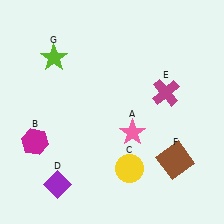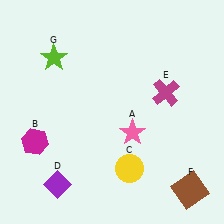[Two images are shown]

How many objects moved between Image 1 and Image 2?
1 object moved between the two images.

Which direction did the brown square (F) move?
The brown square (F) moved down.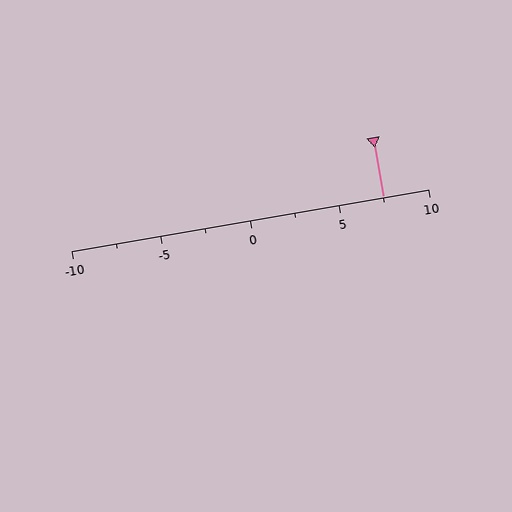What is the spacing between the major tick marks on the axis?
The major ticks are spaced 5 apart.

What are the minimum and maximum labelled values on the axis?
The axis runs from -10 to 10.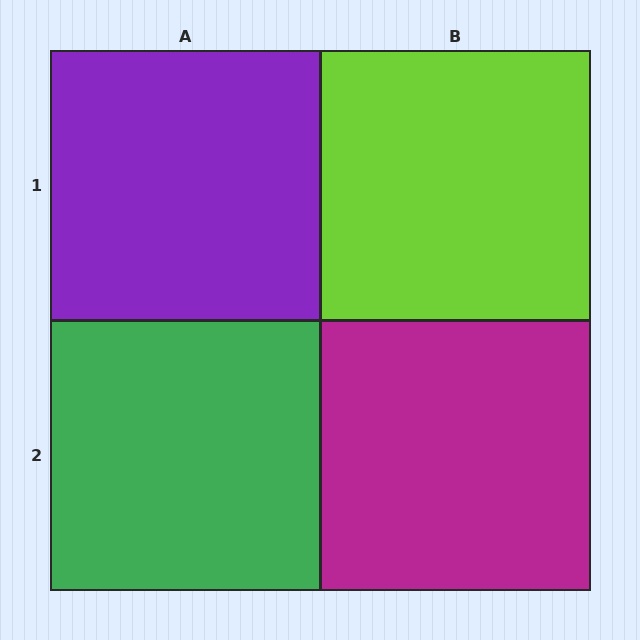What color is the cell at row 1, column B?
Lime.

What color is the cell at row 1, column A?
Purple.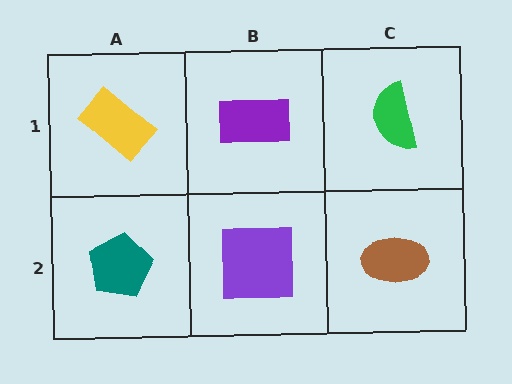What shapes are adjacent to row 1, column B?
A purple square (row 2, column B), a yellow rectangle (row 1, column A), a green semicircle (row 1, column C).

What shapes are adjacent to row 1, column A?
A teal pentagon (row 2, column A), a purple rectangle (row 1, column B).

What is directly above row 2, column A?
A yellow rectangle.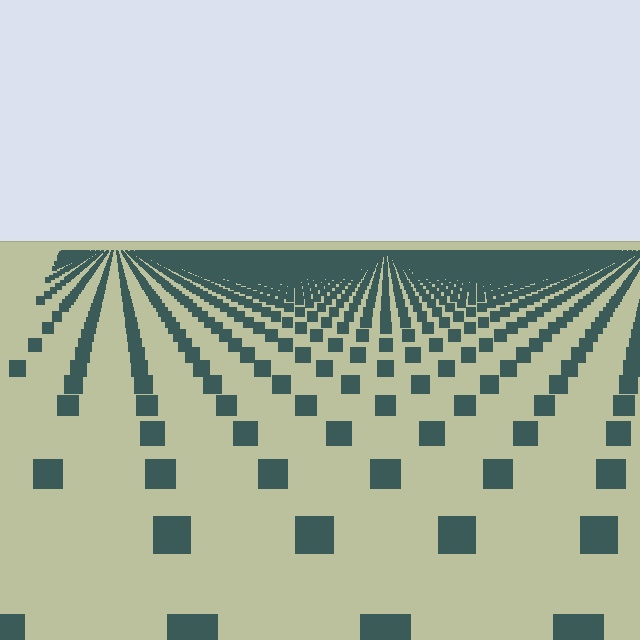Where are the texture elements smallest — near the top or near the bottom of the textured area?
Near the top.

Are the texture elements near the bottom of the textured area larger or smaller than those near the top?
Larger. Near the bottom, elements are closer to the viewer and appear at a bigger on-screen size.